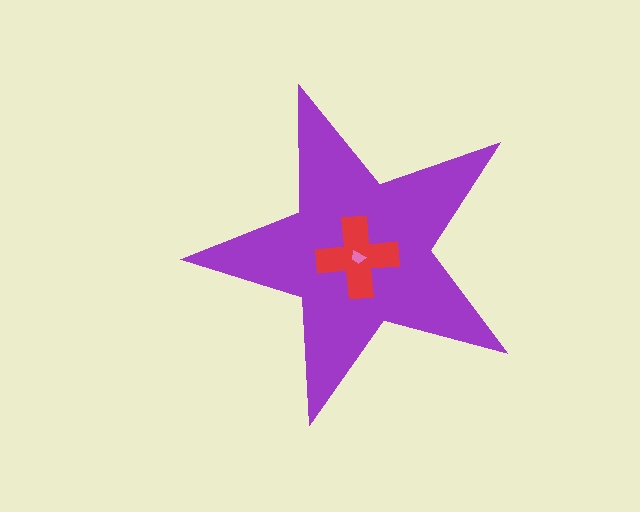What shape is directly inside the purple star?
The red cross.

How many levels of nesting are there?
3.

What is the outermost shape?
The purple star.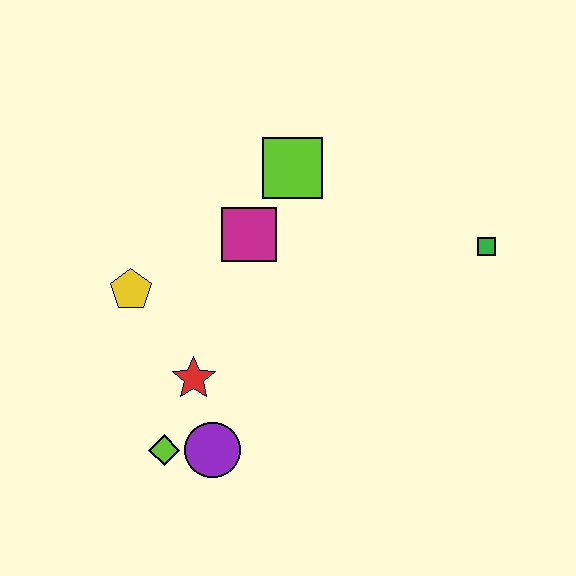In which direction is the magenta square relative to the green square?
The magenta square is to the left of the green square.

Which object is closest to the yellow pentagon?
The red star is closest to the yellow pentagon.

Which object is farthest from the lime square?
The lime diamond is farthest from the lime square.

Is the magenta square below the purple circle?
No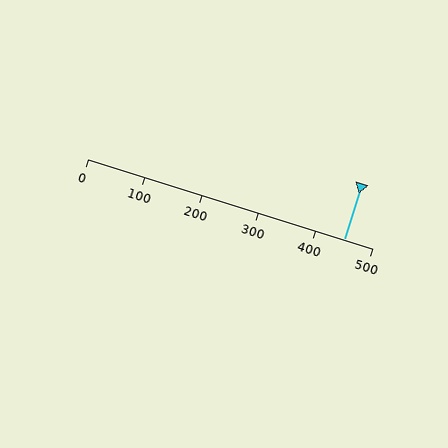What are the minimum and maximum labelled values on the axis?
The axis runs from 0 to 500.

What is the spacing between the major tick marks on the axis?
The major ticks are spaced 100 apart.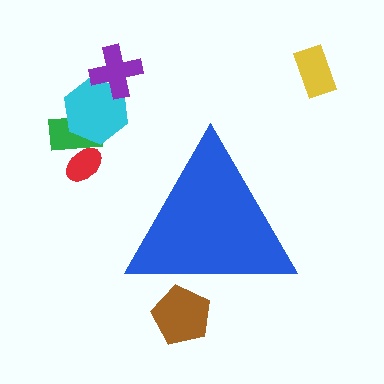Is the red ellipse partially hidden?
No, the red ellipse is fully visible.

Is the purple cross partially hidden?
No, the purple cross is fully visible.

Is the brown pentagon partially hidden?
Yes, the brown pentagon is partially hidden behind the blue triangle.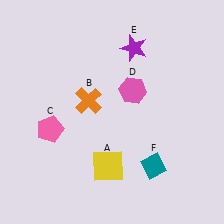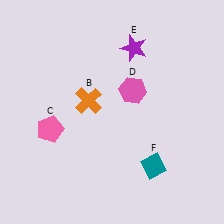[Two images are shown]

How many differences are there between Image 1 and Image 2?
There is 1 difference between the two images.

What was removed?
The yellow square (A) was removed in Image 2.